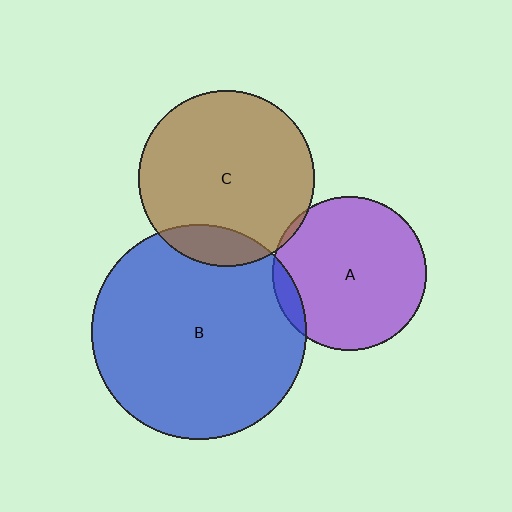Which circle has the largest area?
Circle B (blue).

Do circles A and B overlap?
Yes.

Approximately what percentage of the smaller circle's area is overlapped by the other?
Approximately 5%.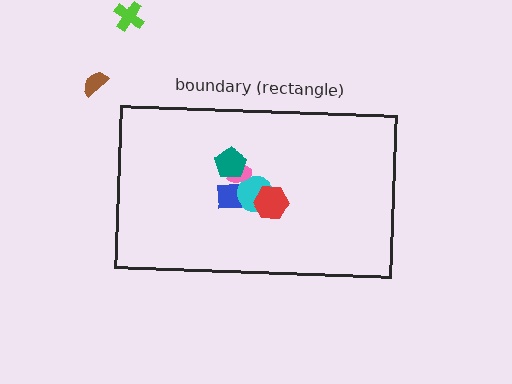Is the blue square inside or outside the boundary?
Inside.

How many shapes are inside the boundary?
5 inside, 2 outside.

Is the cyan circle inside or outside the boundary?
Inside.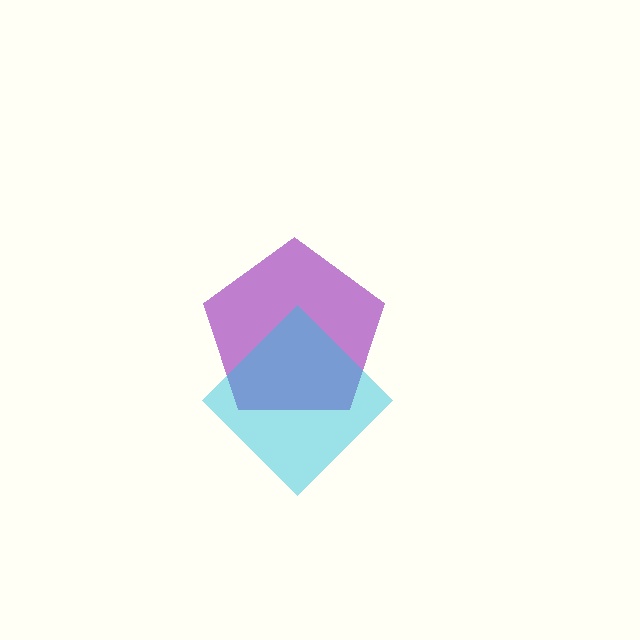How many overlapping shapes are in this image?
There are 2 overlapping shapes in the image.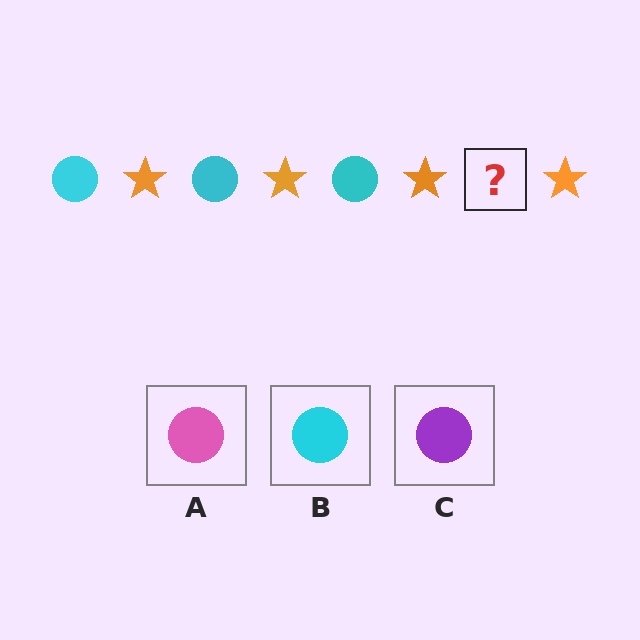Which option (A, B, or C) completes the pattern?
B.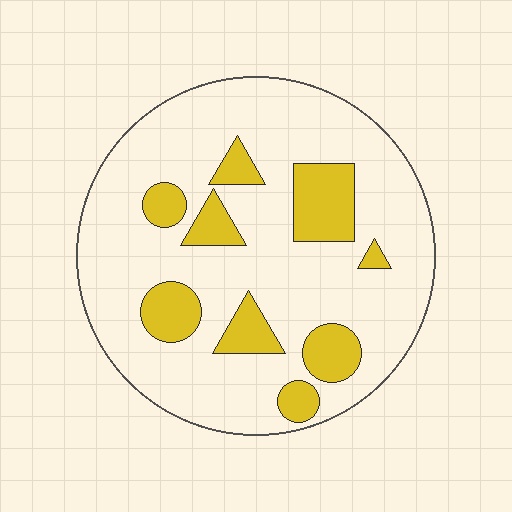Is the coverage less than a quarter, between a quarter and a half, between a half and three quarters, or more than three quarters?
Less than a quarter.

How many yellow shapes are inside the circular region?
9.